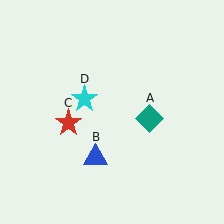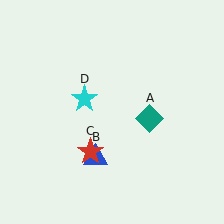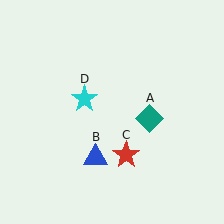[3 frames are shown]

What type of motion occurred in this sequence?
The red star (object C) rotated counterclockwise around the center of the scene.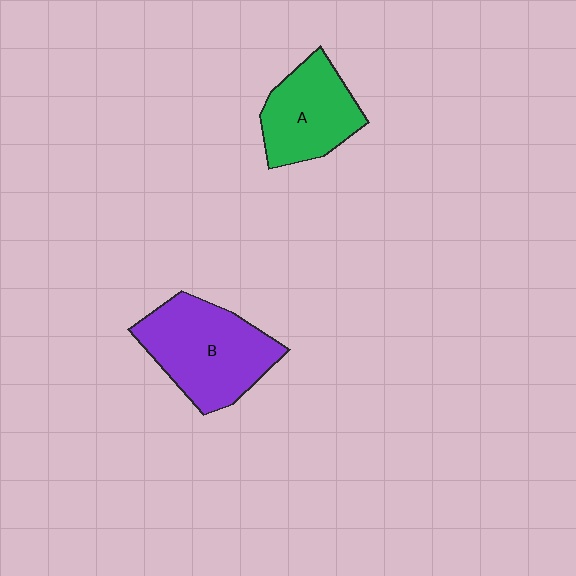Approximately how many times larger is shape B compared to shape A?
Approximately 1.4 times.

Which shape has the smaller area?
Shape A (green).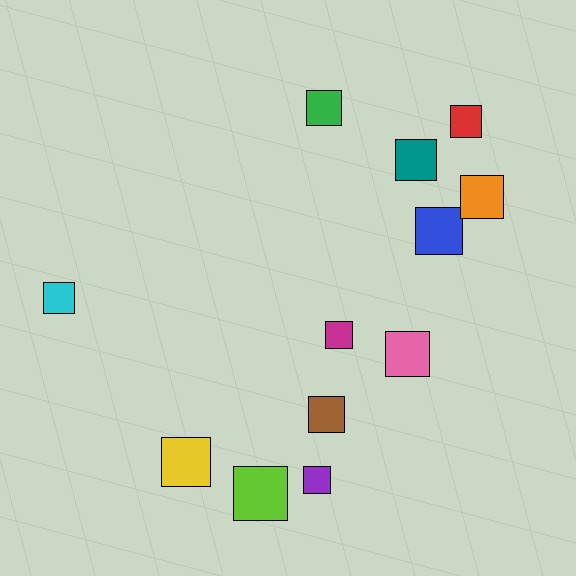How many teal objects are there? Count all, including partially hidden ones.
There is 1 teal object.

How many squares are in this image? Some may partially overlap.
There are 12 squares.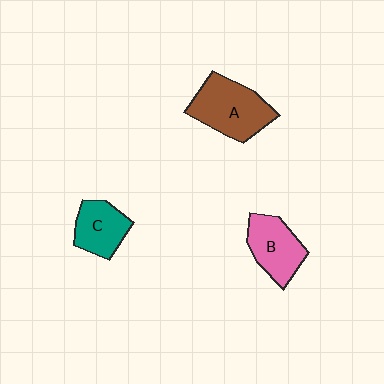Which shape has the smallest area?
Shape C (teal).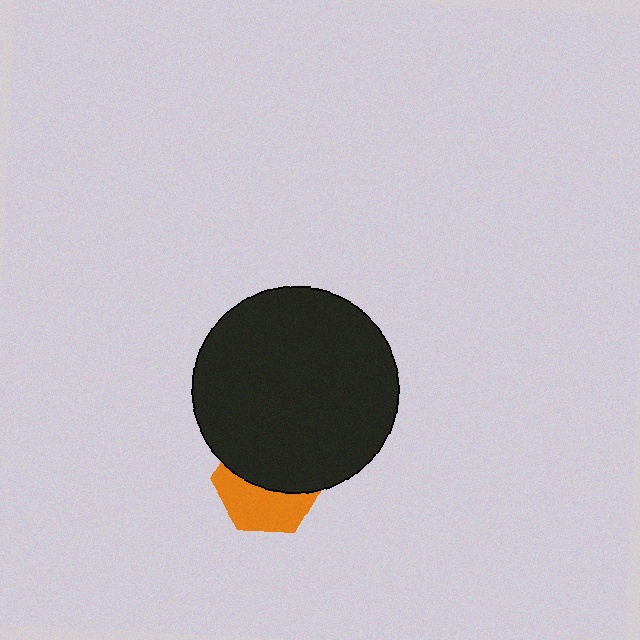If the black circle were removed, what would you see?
You would see the complete orange hexagon.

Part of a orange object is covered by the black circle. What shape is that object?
It is a hexagon.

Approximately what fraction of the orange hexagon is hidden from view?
Roughly 55% of the orange hexagon is hidden behind the black circle.